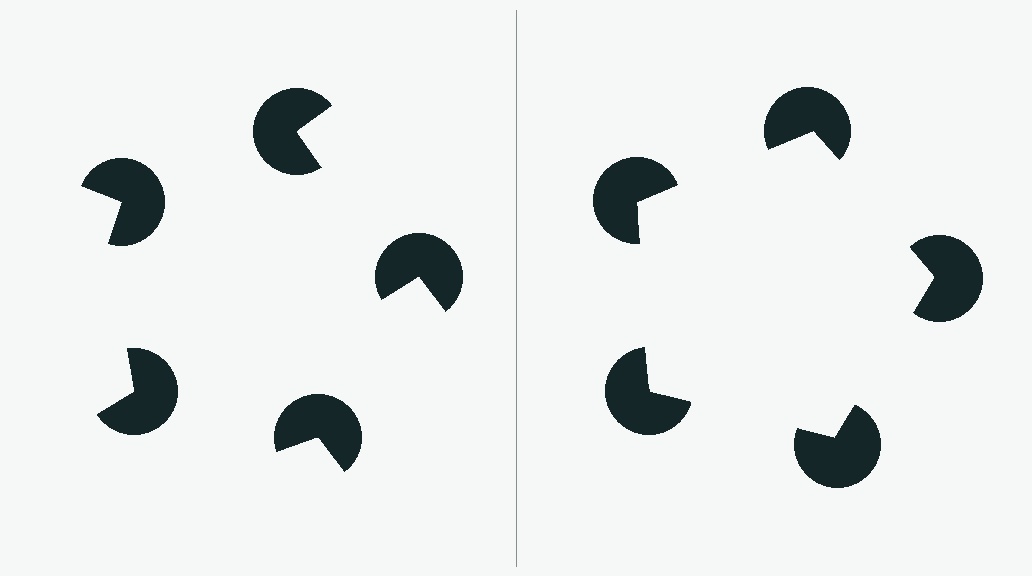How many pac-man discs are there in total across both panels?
10 — 5 on each side.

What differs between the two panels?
The pac-man discs are positioned identically on both sides; only the wedge orientations differ. On the right they align to a pentagon; on the left they are misaligned.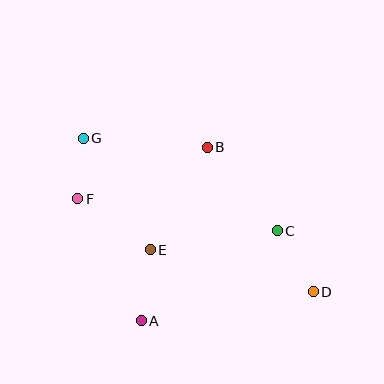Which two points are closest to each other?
Points F and G are closest to each other.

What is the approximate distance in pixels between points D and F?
The distance between D and F is approximately 253 pixels.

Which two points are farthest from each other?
Points D and G are farthest from each other.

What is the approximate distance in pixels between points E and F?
The distance between E and F is approximately 89 pixels.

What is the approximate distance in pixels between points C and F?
The distance between C and F is approximately 202 pixels.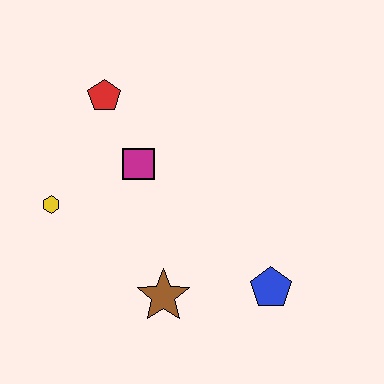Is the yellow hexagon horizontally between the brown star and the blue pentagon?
No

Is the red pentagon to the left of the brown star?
Yes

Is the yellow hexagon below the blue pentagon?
No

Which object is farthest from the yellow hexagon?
The blue pentagon is farthest from the yellow hexagon.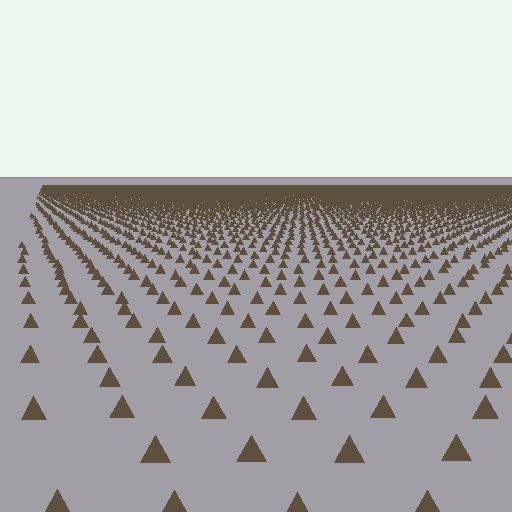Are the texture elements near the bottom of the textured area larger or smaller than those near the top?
Larger. Near the bottom, elements are closer to the viewer and appear at a bigger on-screen size.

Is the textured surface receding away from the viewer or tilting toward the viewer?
The surface is receding away from the viewer. Texture elements get smaller and denser toward the top.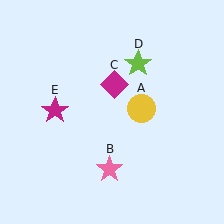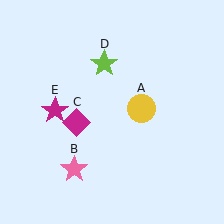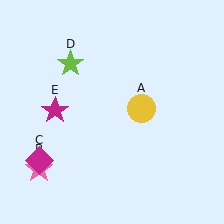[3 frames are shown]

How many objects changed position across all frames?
3 objects changed position: pink star (object B), magenta diamond (object C), lime star (object D).